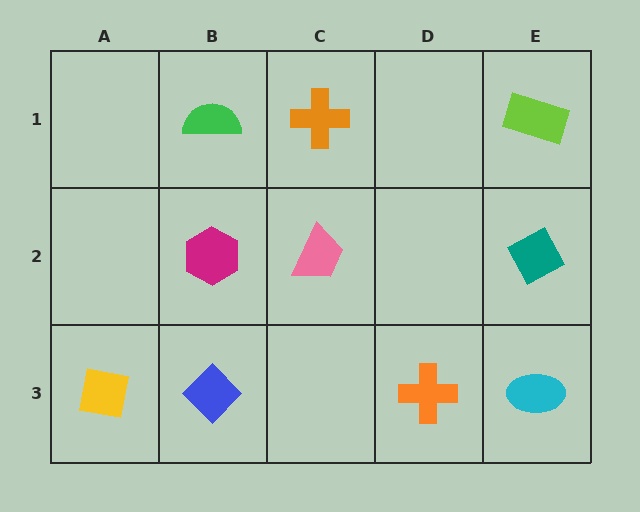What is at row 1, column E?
A lime rectangle.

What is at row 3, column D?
An orange cross.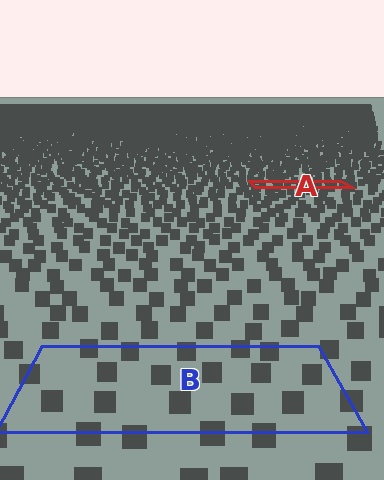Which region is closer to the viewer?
Region B is closer. The texture elements there are larger and more spread out.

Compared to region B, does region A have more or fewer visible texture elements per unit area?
Region A has more texture elements per unit area — they are packed more densely because it is farther away.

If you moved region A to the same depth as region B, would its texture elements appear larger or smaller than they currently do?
They would appear larger. At a closer depth, the same texture elements are projected at a bigger on-screen size.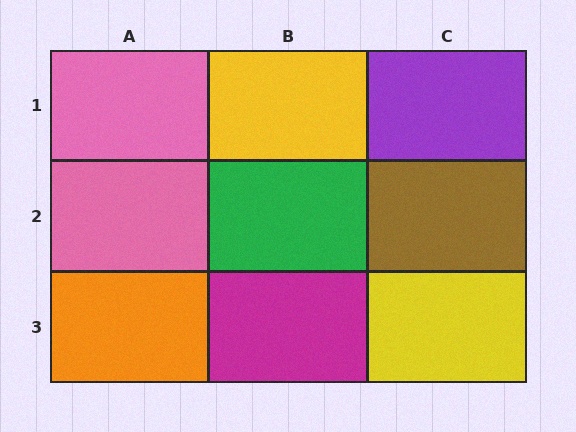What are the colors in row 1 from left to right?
Pink, yellow, purple.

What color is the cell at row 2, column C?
Brown.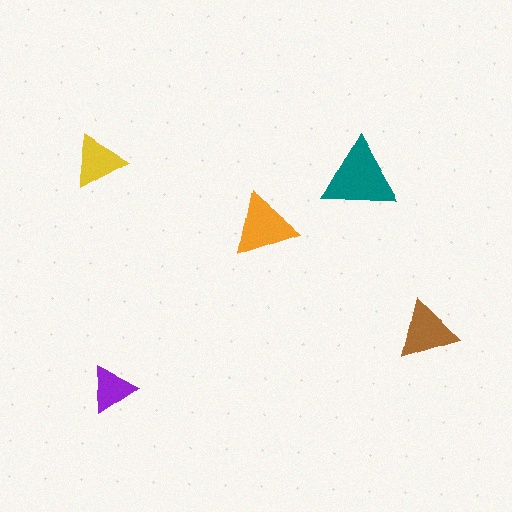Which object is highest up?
The yellow triangle is topmost.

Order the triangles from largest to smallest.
the teal one, the orange one, the brown one, the yellow one, the purple one.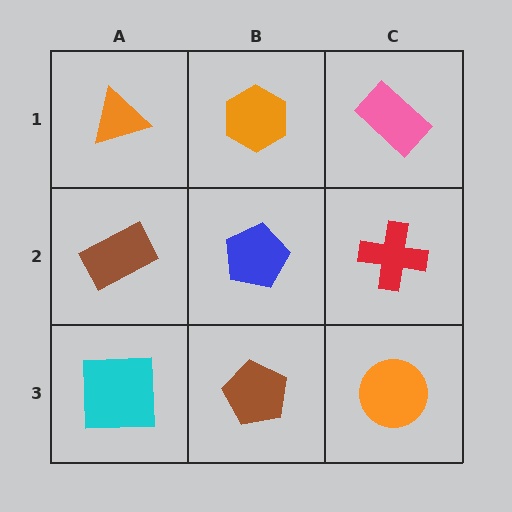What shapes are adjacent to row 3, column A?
A brown rectangle (row 2, column A), a brown pentagon (row 3, column B).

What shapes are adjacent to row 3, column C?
A red cross (row 2, column C), a brown pentagon (row 3, column B).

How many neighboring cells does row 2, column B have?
4.